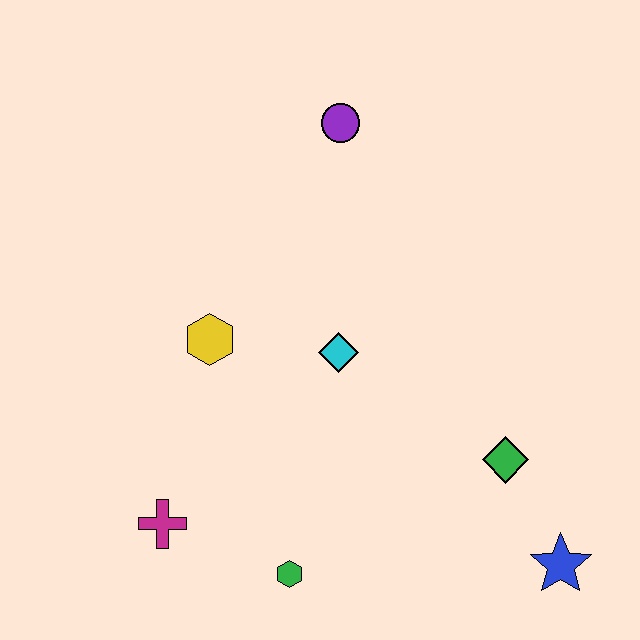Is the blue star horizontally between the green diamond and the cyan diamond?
No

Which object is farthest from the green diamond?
The purple circle is farthest from the green diamond.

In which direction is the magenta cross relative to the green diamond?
The magenta cross is to the left of the green diamond.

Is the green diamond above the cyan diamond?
No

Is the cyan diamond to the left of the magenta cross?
No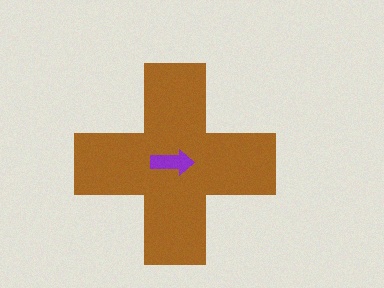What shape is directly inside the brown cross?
The purple arrow.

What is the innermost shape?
The purple arrow.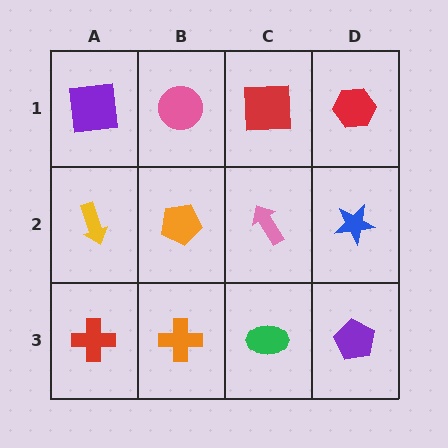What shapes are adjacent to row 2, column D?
A red hexagon (row 1, column D), a purple pentagon (row 3, column D), a pink arrow (row 2, column C).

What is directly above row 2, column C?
A red square.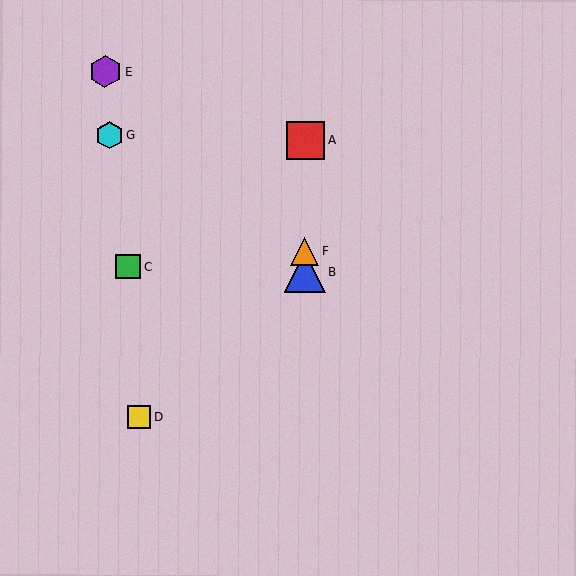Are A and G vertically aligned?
No, A is at x≈306 and G is at x≈110.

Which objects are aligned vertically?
Objects A, B, F are aligned vertically.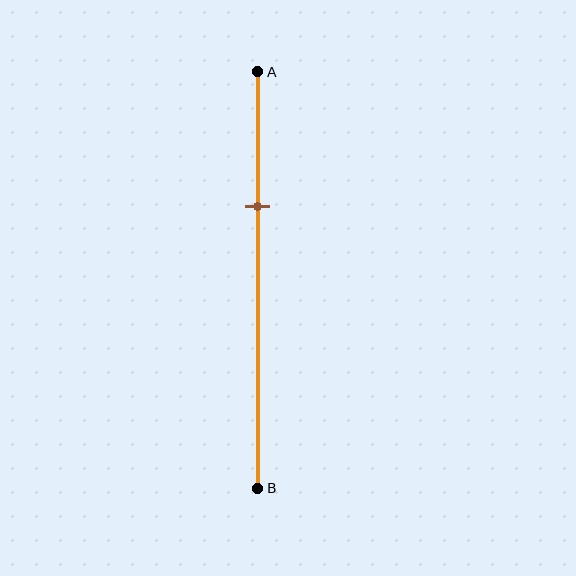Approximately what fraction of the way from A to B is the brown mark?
The brown mark is approximately 30% of the way from A to B.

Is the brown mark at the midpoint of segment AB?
No, the mark is at about 30% from A, not at the 50% midpoint.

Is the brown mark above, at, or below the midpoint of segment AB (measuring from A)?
The brown mark is above the midpoint of segment AB.